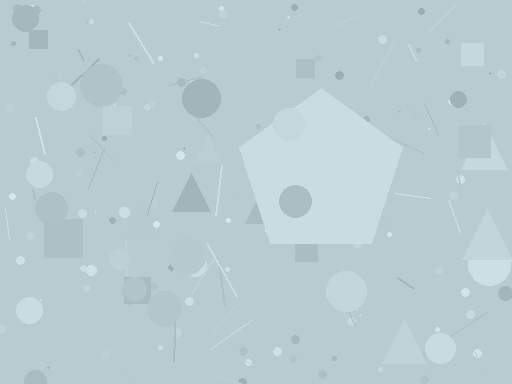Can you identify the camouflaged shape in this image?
The camouflaged shape is a pentagon.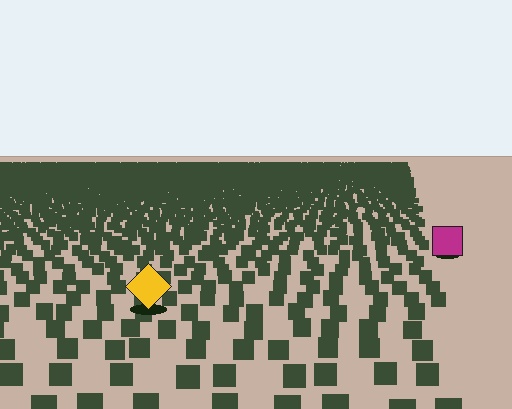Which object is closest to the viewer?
The yellow diamond is closest. The texture marks near it are larger and more spread out.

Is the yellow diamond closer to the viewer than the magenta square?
Yes. The yellow diamond is closer — you can tell from the texture gradient: the ground texture is coarser near it.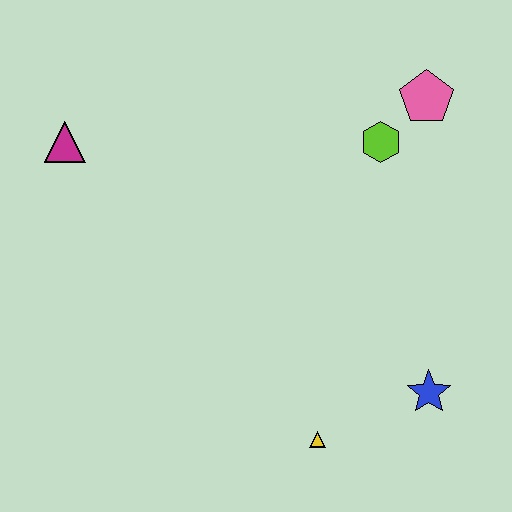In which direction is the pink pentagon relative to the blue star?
The pink pentagon is above the blue star.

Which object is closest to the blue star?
The yellow triangle is closest to the blue star.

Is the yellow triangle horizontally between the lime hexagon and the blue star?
No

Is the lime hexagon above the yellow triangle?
Yes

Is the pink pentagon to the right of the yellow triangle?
Yes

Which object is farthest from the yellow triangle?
The magenta triangle is farthest from the yellow triangle.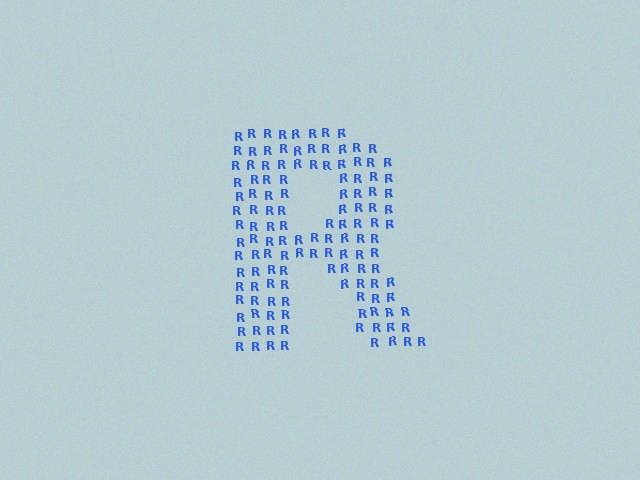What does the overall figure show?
The overall figure shows the letter R.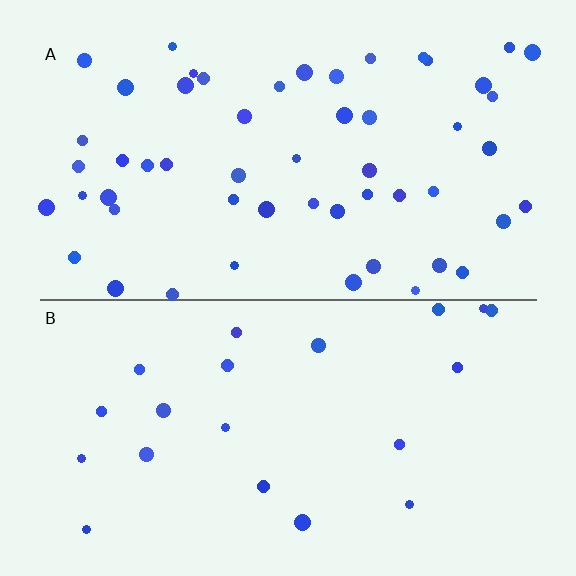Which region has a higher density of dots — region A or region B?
A (the top).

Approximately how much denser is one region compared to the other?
Approximately 2.6× — region A over region B.